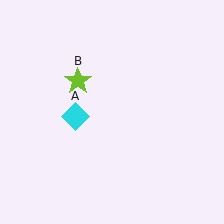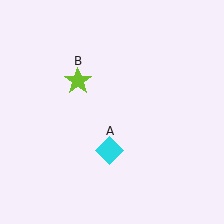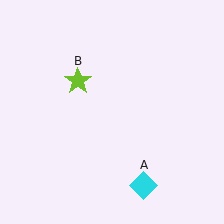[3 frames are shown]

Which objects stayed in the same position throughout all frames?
Lime star (object B) remained stationary.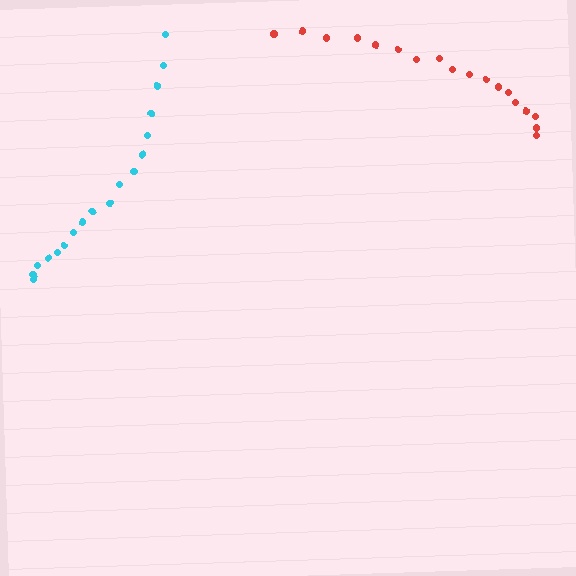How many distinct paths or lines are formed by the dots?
There are 2 distinct paths.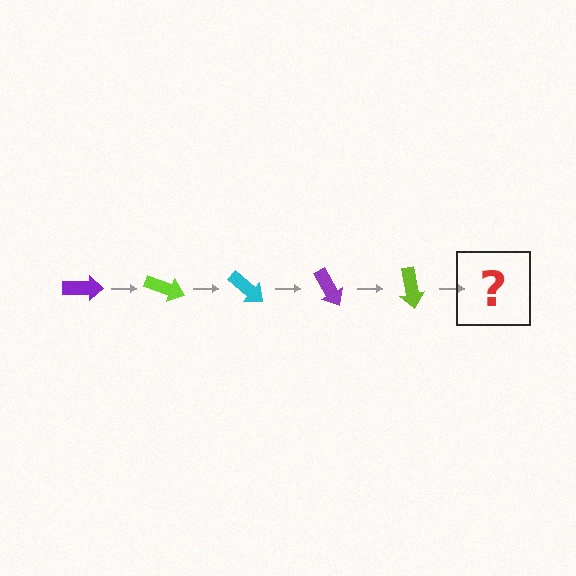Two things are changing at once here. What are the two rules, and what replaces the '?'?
The two rules are that it rotates 20 degrees each step and the color cycles through purple, lime, and cyan. The '?' should be a cyan arrow, rotated 100 degrees from the start.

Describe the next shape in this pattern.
It should be a cyan arrow, rotated 100 degrees from the start.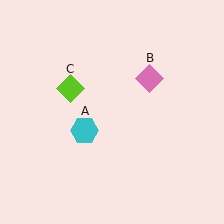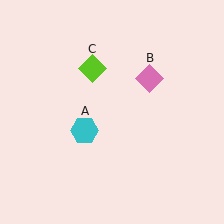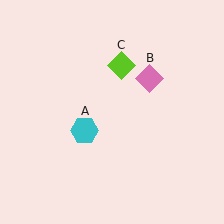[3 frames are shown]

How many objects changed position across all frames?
1 object changed position: lime diamond (object C).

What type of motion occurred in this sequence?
The lime diamond (object C) rotated clockwise around the center of the scene.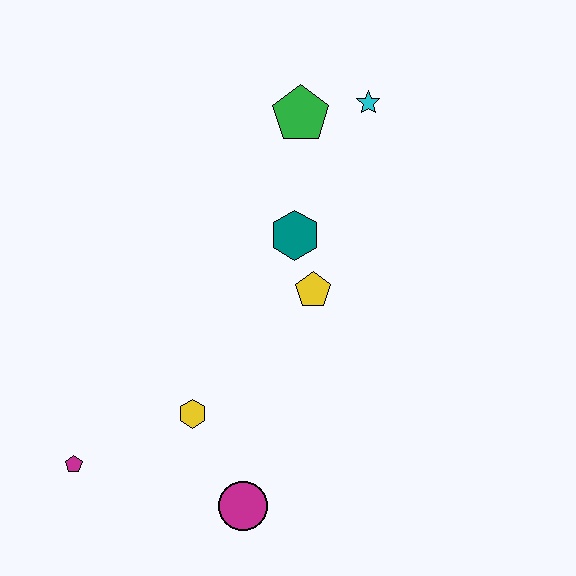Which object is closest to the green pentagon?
The cyan star is closest to the green pentagon.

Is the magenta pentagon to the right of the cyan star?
No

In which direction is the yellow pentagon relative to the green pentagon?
The yellow pentagon is below the green pentagon.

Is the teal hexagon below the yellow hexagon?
No